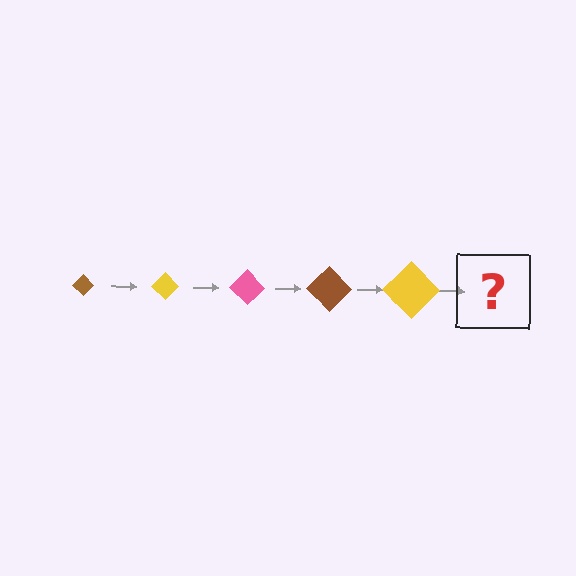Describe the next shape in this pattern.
It should be a pink diamond, larger than the previous one.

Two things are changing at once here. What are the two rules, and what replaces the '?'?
The two rules are that the diamond grows larger each step and the color cycles through brown, yellow, and pink. The '?' should be a pink diamond, larger than the previous one.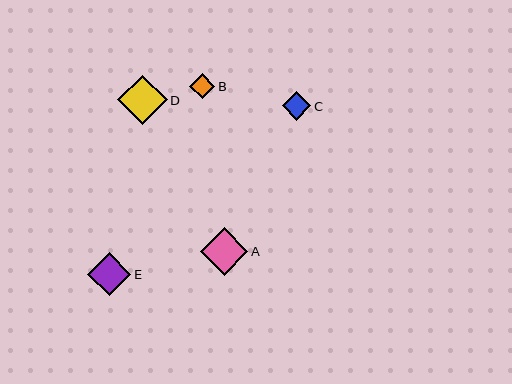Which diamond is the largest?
Diamond D is the largest with a size of approximately 49 pixels.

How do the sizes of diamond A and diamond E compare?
Diamond A and diamond E are approximately the same size.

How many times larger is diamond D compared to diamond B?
Diamond D is approximately 2.0 times the size of diamond B.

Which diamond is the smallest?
Diamond B is the smallest with a size of approximately 25 pixels.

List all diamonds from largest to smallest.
From largest to smallest: D, A, E, C, B.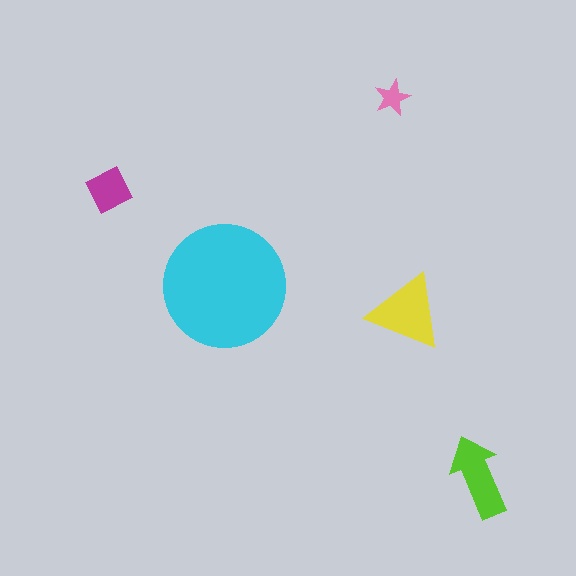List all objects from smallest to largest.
The pink star, the magenta diamond, the lime arrow, the yellow triangle, the cyan circle.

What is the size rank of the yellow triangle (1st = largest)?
2nd.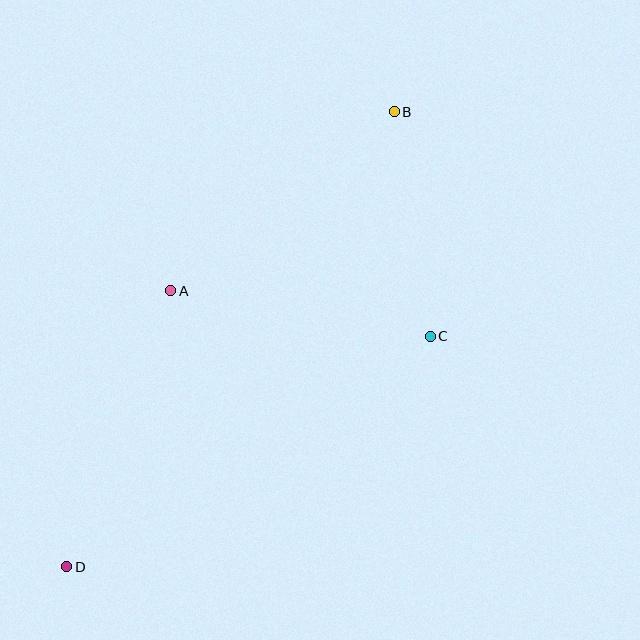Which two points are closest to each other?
Points B and C are closest to each other.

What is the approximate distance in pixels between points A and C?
The distance between A and C is approximately 264 pixels.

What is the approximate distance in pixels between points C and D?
The distance between C and D is approximately 431 pixels.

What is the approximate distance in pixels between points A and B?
The distance between A and B is approximately 287 pixels.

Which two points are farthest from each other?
Points B and D are farthest from each other.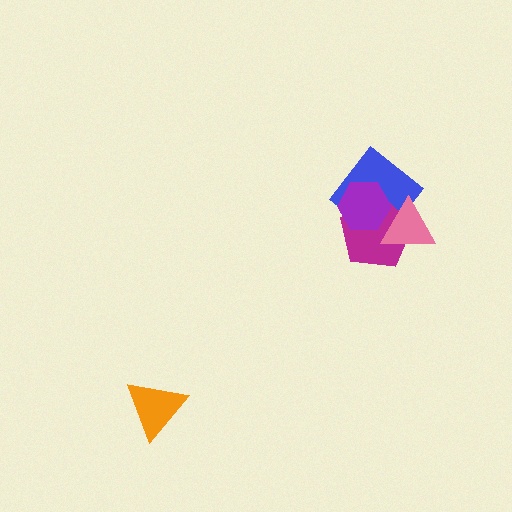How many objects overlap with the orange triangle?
0 objects overlap with the orange triangle.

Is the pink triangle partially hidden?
No, no other shape covers it.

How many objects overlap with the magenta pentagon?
3 objects overlap with the magenta pentagon.